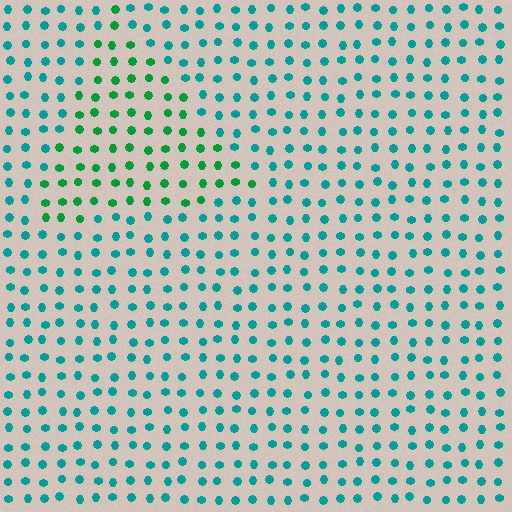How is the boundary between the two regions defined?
The boundary is defined purely by a slight shift in hue (about 37 degrees). Spacing, size, and orientation are identical on both sides.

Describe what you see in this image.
The image is filled with small teal elements in a uniform arrangement. A triangle-shaped region is visible where the elements are tinted to a slightly different hue, forming a subtle color boundary.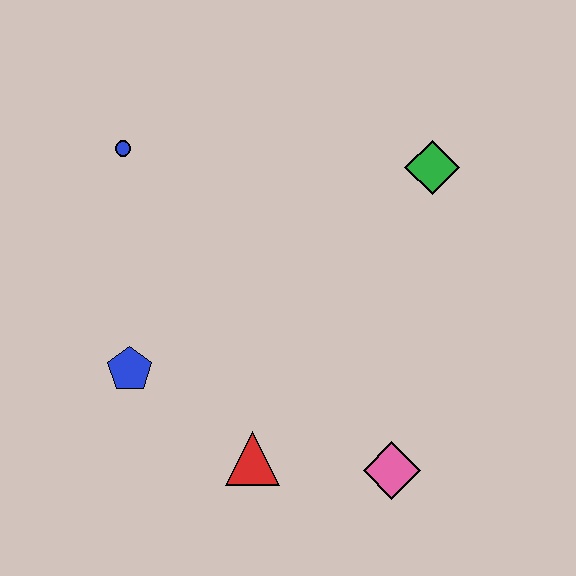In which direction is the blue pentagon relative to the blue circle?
The blue pentagon is below the blue circle.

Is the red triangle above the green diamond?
No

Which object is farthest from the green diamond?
The blue pentagon is farthest from the green diamond.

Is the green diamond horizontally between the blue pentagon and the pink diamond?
No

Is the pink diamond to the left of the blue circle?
No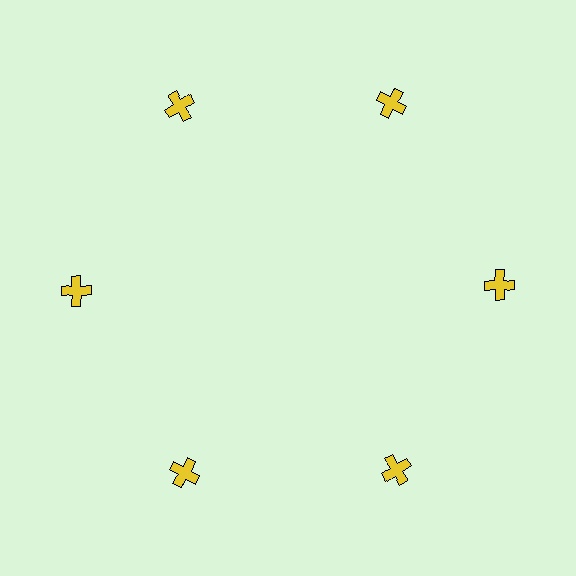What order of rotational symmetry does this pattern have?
This pattern has 6-fold rotational symmetry.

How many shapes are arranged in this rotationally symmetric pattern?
There are 6 shapes, arranged in 6 groups of 1.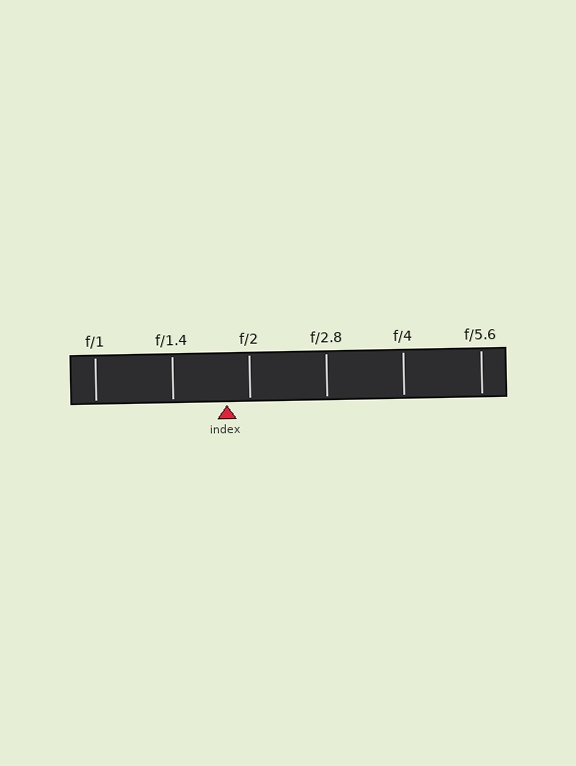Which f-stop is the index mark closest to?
The index mark is closest to f/2.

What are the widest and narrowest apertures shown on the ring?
The widest aperture shown is f/1 and the narrowest is f/5.6.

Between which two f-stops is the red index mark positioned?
The index mark is between f/1.4 and f/2.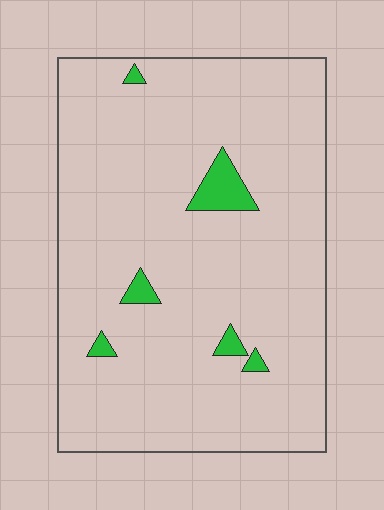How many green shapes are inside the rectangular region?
6.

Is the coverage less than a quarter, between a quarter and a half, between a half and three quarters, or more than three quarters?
Less than a quarter.